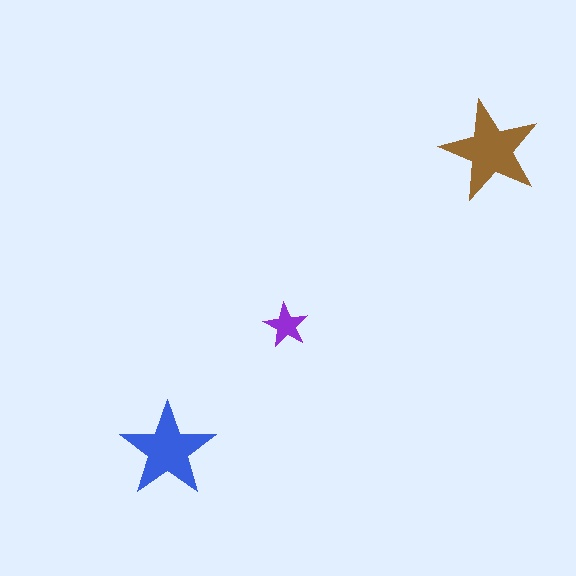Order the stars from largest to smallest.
the brown one, the blue one, the purple one.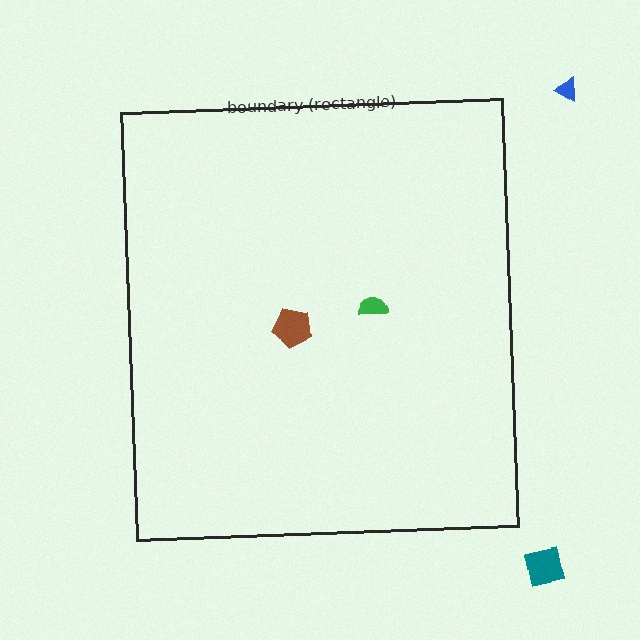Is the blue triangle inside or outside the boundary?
Outside.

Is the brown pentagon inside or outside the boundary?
Inside.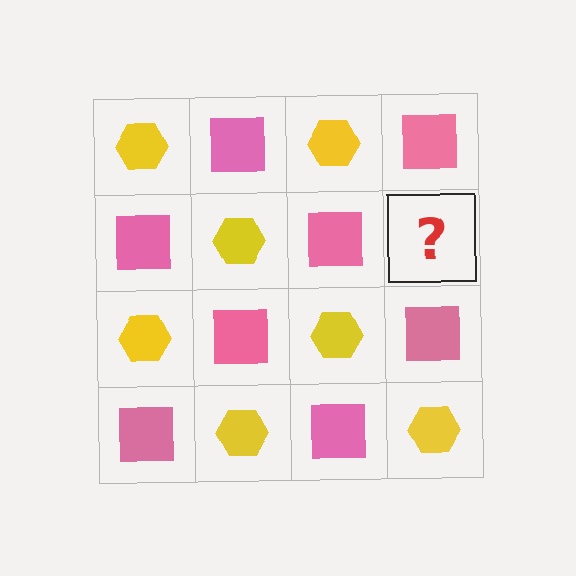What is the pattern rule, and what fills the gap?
The rule is that it alternates yellow hexagon and pink square in a checkerboard pattern. The gap should be filled with a yellow hexagon.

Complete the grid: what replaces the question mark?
The question mark should be replaced with a yellow hexagon.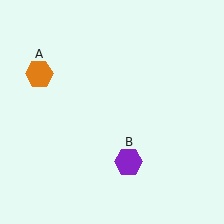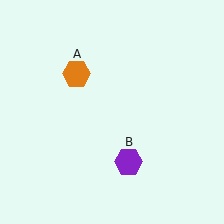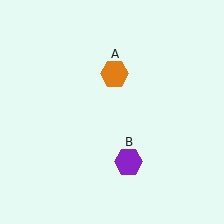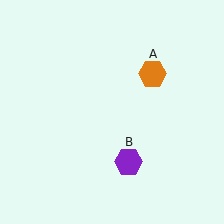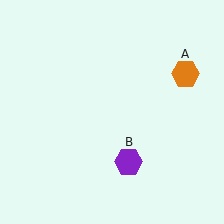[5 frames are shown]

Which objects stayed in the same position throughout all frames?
Purple hexagon (object B) remained stationary.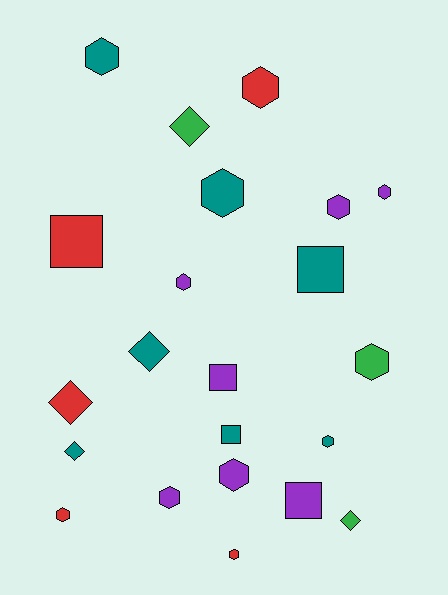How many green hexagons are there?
There is 1 green hexagon.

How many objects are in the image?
There are 22 objects.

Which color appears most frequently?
Teal, with 7 objects.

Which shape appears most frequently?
Hexagon, with 12 objects.